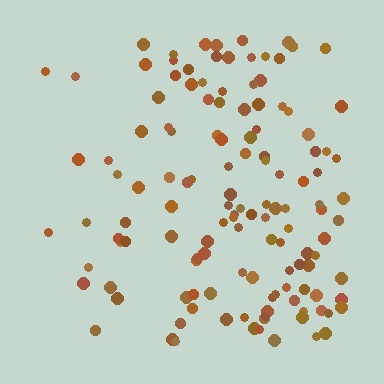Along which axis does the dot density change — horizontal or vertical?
Horizontal.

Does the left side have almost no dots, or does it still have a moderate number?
Still a moderate number, just noticeably fewer than the right.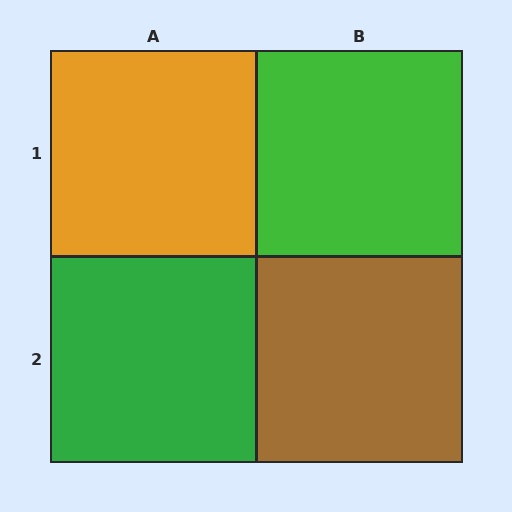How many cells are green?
2 cells are green.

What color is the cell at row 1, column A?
Orange.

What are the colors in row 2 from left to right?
Green, brown.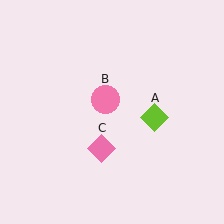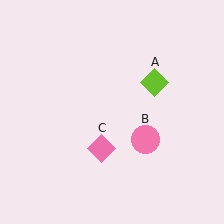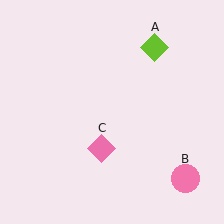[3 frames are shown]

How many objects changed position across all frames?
2 objects changed position: lime diamond (object A), pink circle (object B).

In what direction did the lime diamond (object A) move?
The lime diamond (object A) moved up.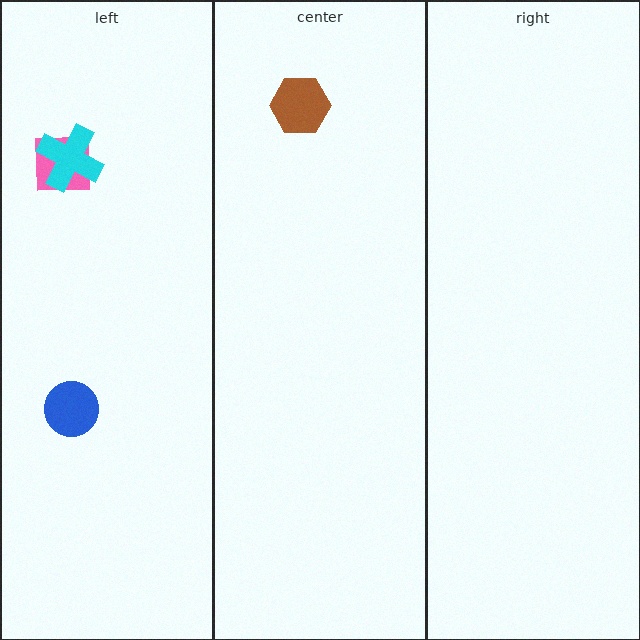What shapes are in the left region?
The pink square, the cyan cross, the blue circle.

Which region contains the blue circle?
The left region.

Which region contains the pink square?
The left region.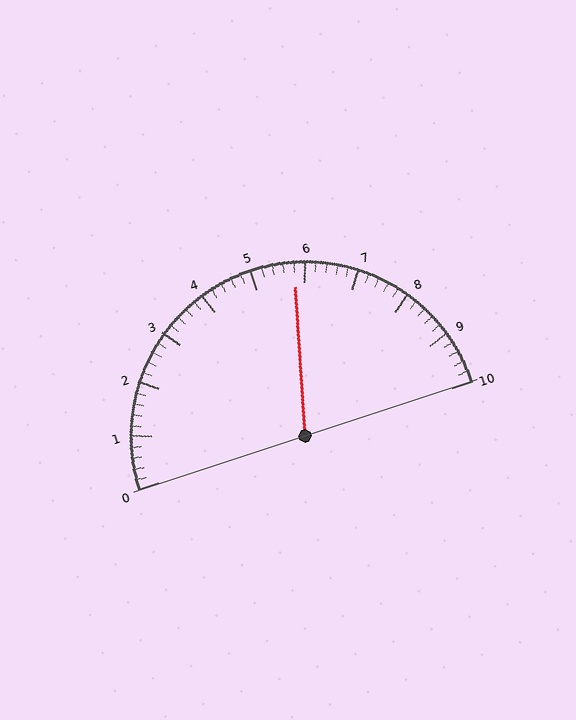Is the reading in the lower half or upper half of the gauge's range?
The reading is in the upper half of the range (0 to 10).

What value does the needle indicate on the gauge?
The needle indicates approximately 5.8.